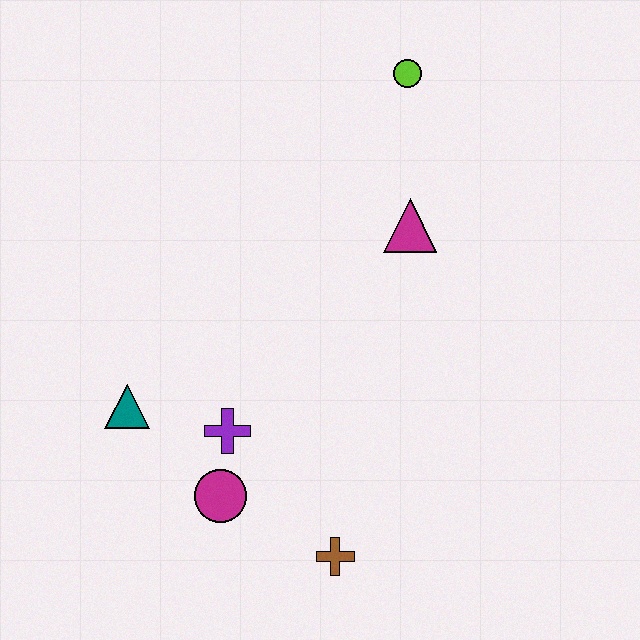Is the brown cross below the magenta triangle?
Yes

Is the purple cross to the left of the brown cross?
Yes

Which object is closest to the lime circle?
The magenta triangle is closest to the lime circle.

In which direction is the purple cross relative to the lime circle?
The purple cross is below the lime circle.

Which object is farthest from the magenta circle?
The lime circle is farthest from the magenta circle.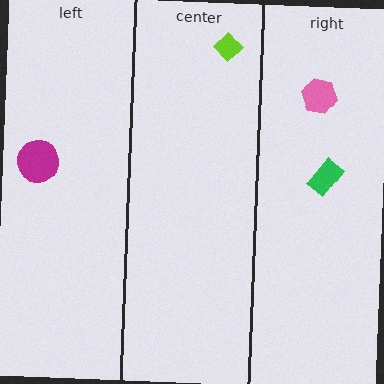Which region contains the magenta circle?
The left region.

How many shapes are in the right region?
2.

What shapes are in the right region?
The green rectangle, the pink hexagon.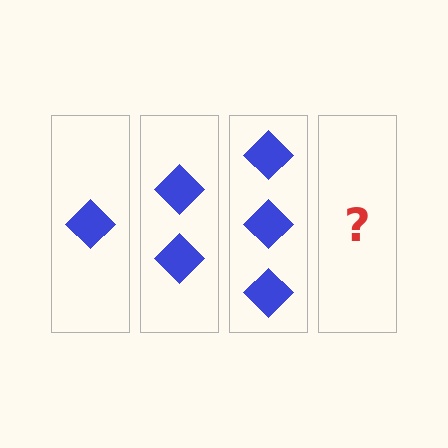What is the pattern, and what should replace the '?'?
The pattern is that each step adds one more diamond. The '?' should be 4 diamonds.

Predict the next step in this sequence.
The next step is 4 diamonds.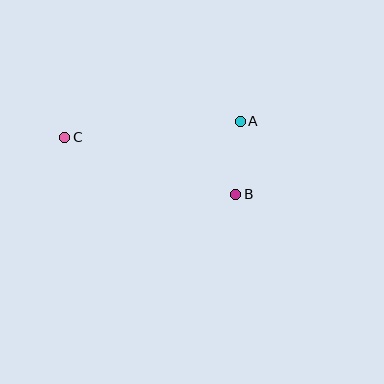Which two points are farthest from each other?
Points B and C are farthest from each other.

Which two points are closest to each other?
Points A and B are closest to each other.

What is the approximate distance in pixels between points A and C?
The distance between A and C is approximately 176 pixels.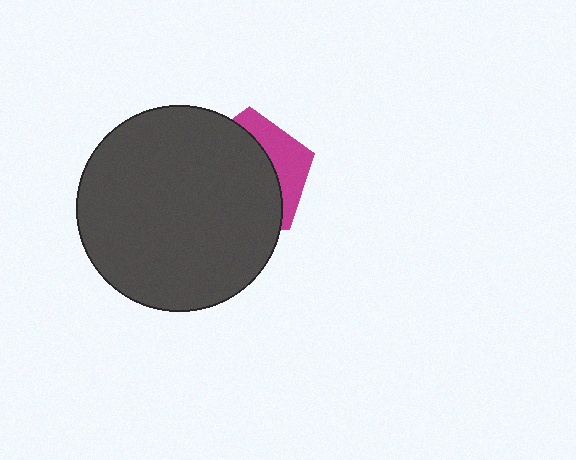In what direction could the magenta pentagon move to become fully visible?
The magenta pentagon could move right. That would shift it out from behind the dark gray circle entirely.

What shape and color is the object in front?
The object in front is a dark gray circle.